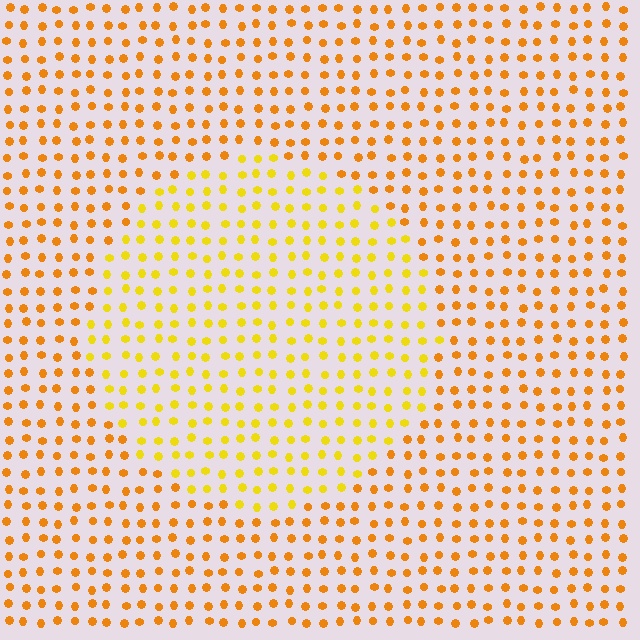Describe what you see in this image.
The image is filled with small orange elements in a uniform arrangement. A circle-shaped region is visible where the elements are tinted to a slightly different hue, forming a subtle color boundary.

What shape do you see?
I see a circle.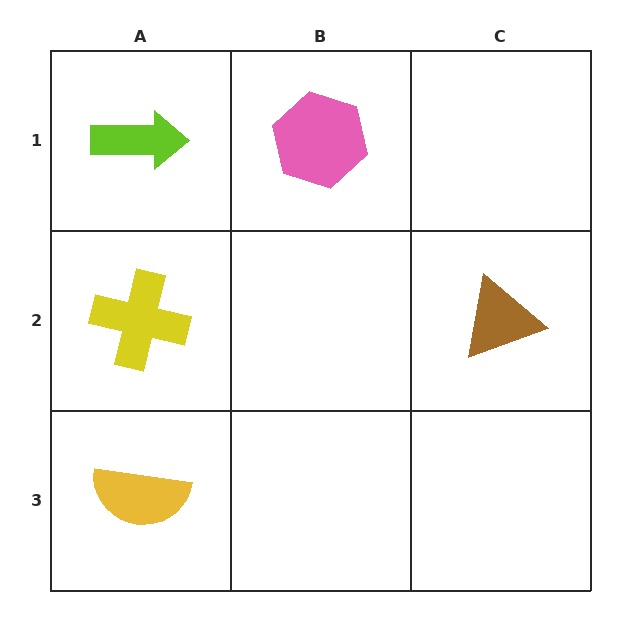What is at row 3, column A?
A yellow semicircle.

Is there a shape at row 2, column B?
No, that cell is empty.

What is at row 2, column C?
A brown triangle.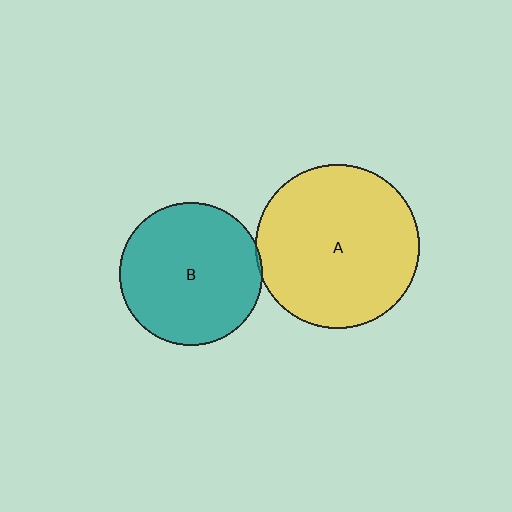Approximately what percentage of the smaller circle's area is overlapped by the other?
Approximately 5%.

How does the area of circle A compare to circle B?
Approximately 1.3 times.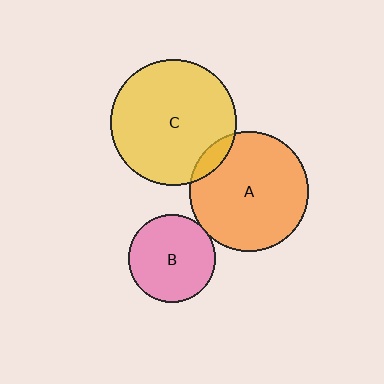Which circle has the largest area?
Circle C (yellow).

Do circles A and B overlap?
Yes.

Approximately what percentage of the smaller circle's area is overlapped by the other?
Approximately 5%.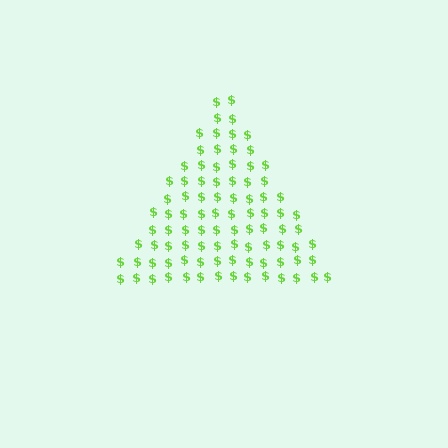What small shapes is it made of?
It is made of small dollar signs.